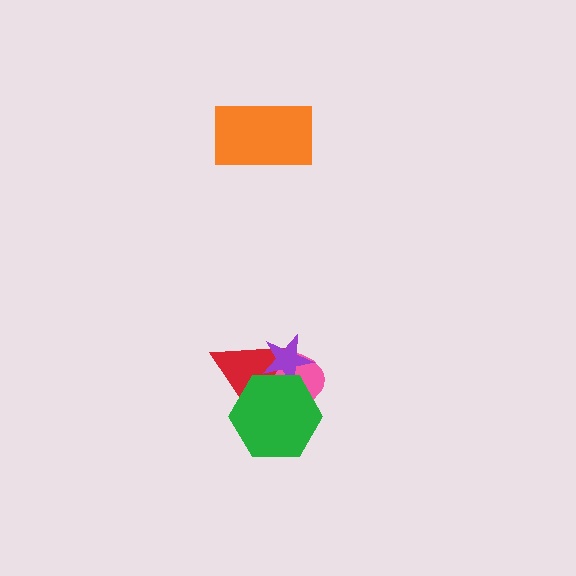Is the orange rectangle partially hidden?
No, no other shape covers it.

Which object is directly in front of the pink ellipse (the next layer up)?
The red triangle is directly in front of the pink ellipse.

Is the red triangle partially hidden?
Yes, it is partially covered by another shape.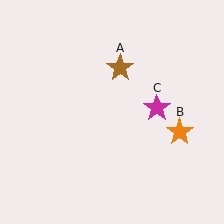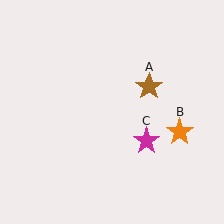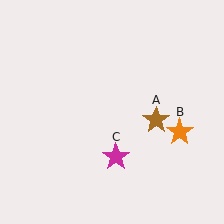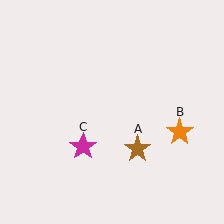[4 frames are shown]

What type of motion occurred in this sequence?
The brown star (object A), magenta star (object C) rotated clockwise around the center of the scene.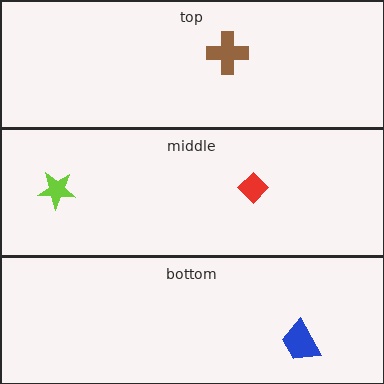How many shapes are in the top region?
1.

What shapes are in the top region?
The brown cross.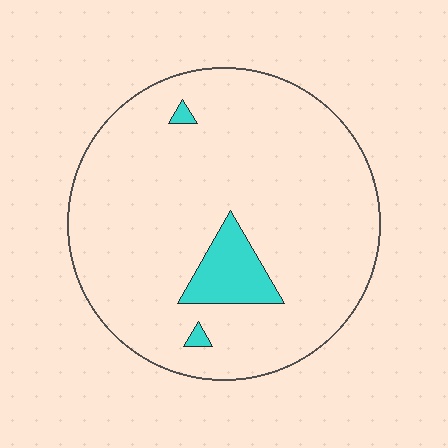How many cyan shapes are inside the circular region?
3.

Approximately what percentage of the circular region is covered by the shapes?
Approximately 10%.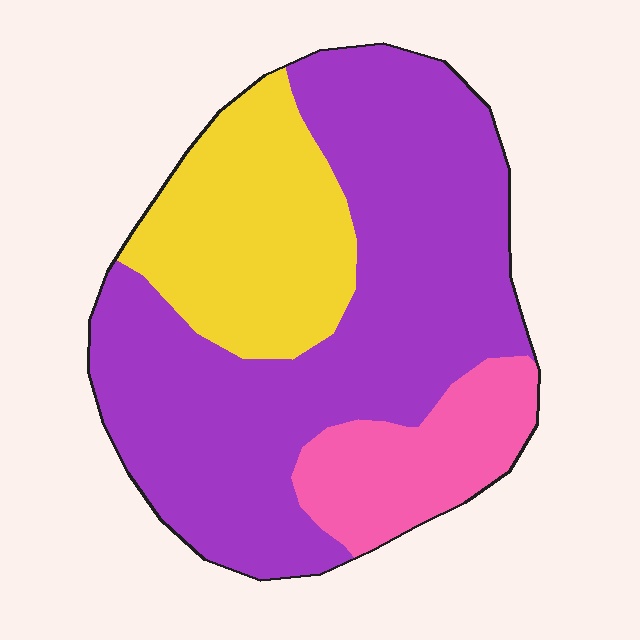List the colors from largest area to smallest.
From largest to smallest: purple, yellow, pink.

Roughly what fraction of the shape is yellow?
Yellow takes up about one quarter (1/4) of the shape.